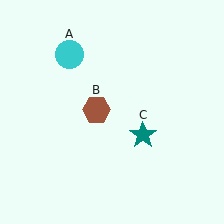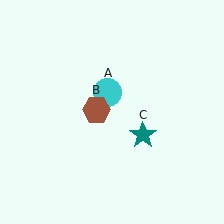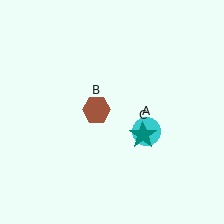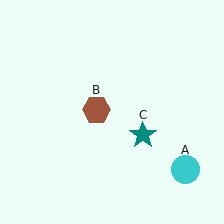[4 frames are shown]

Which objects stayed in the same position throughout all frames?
Brown hexagon (object B) and teal star (object C) remained stationary.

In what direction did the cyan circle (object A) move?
The cyan circle (object A) moved down and to the right.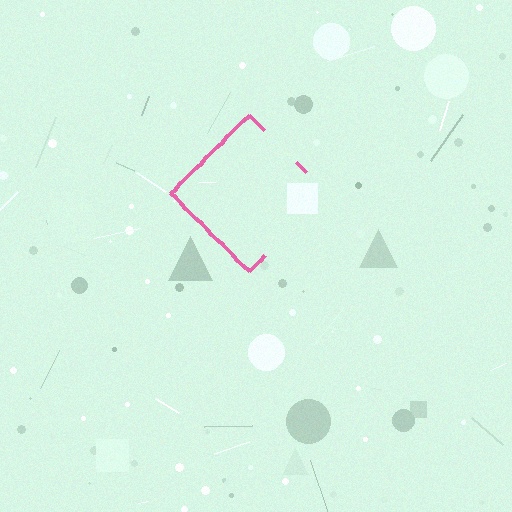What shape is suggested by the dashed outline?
The dashed outline suggests a diamond.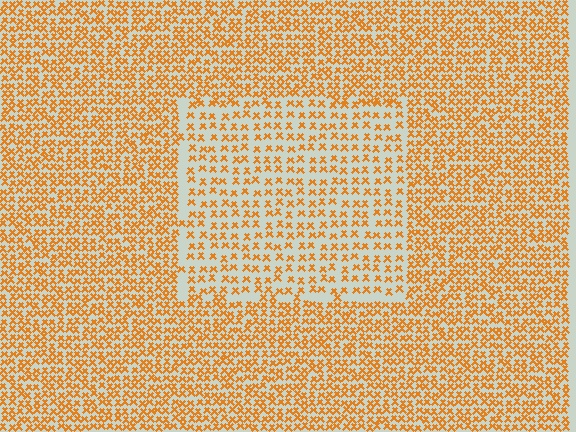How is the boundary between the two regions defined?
The boundary is defined by a change in element density (approximately 1.8x ratio). All elements are the same color, size, and shape.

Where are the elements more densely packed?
The elements are more densely packed outside the rectangle boundary.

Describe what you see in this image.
The image contains small orange elements arranged at two different densities. A rectangle-shaped region is visible where the elements are less densely packed than the surrounding area.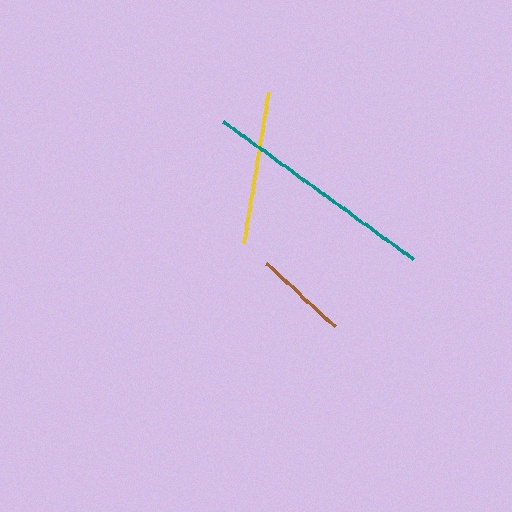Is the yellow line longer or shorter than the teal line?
The teal line is longer than the yellow line.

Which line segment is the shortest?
The brown line is the shortest at approximately 93 pixels.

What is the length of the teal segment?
The teal segment is approximately 235 pixels long.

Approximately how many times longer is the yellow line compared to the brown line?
The yellow line is approximately 1.6 times the length of the brown line.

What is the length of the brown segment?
The brown segment is approximately 93 pixels long.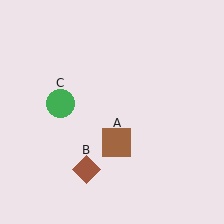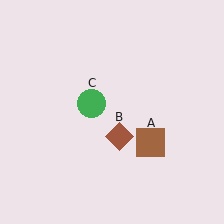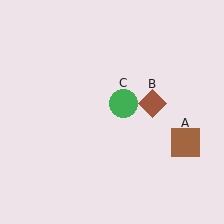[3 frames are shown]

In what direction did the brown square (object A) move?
The brown square (object A) moved right.